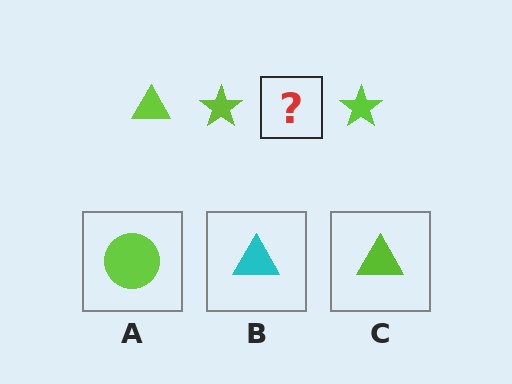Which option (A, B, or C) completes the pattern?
C.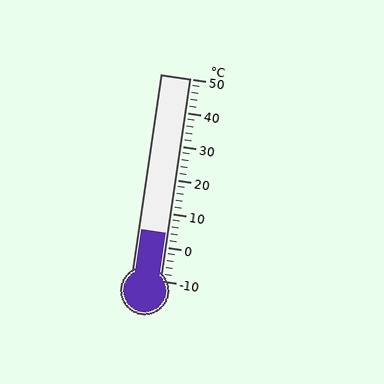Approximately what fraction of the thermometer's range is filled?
The thermometer is filled to approximately 25% of its range.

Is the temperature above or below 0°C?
The temperature is above 0°C.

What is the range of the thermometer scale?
The thermometer scale ranges from -10°C to 50°C.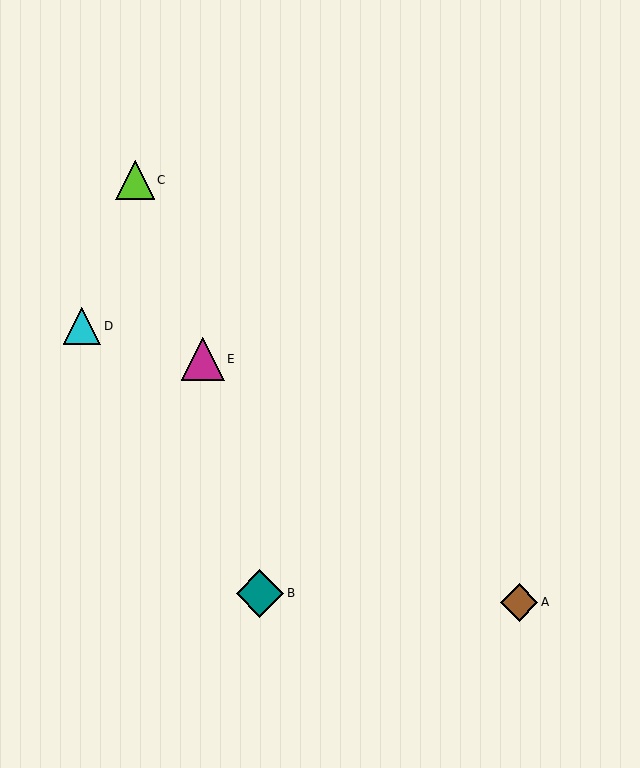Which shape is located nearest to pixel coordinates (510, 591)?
The brown diamond (labeled A) at (519, 602) is nearest to that location.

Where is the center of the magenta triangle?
The center of the magenta triangle is at (203, 359).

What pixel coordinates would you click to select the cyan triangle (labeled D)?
Click at (82, 326) to select the cyan triangle D.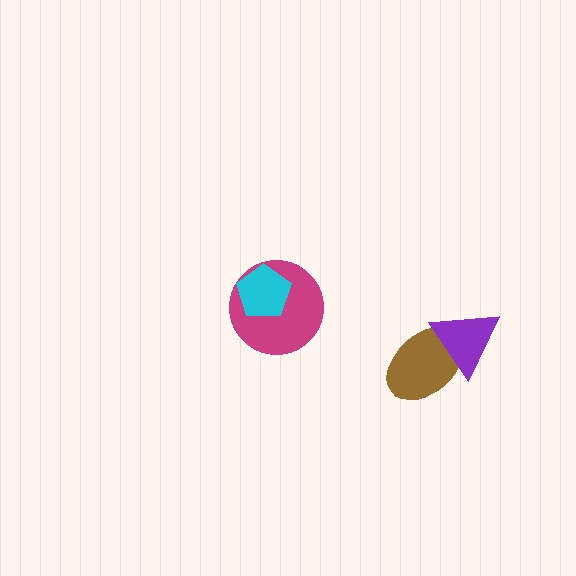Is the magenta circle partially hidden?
Yes, it is partially covered by another shape.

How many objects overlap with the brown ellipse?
1 object overlaps with the brown ellipse.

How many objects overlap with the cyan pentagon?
1 object overlaps with the cyan pentagon.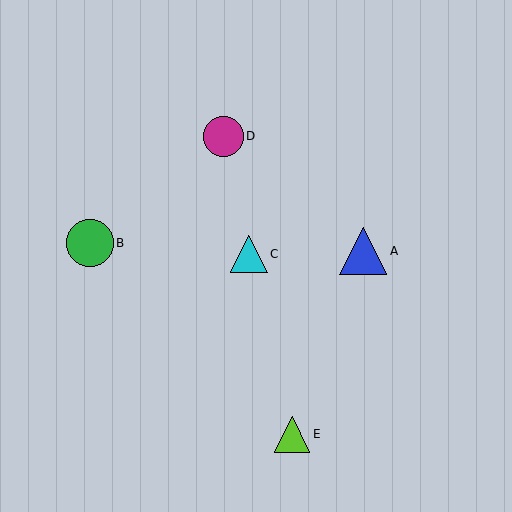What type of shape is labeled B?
Shape B is a green circle.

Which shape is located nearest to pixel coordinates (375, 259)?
The blue triangle (labeled A) at (363, 251) is nearest to that location.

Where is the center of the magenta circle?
The center of the magenta circle is at (223, 136).